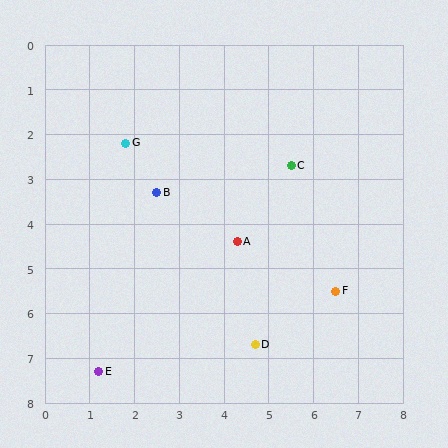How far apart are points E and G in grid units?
Points E and G are about 5.1 grid units apart.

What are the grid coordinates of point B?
Point B is at approximately (2.5, 3.3).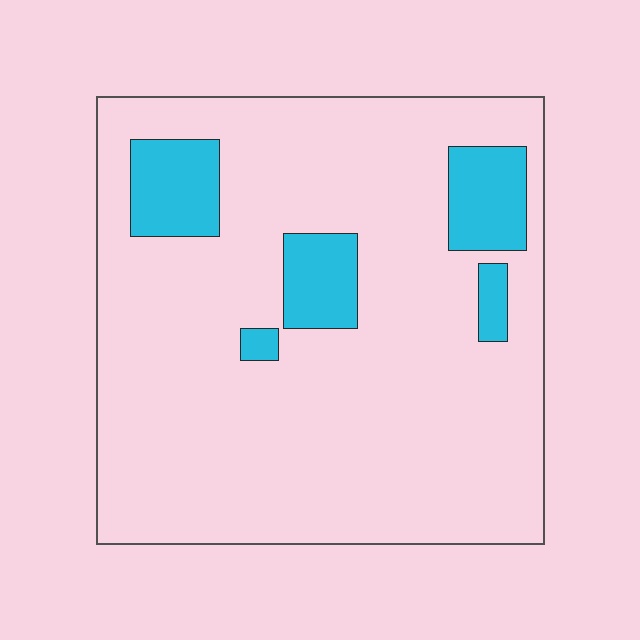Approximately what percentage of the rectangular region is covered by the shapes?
Approximately 15%.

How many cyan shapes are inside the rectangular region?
5.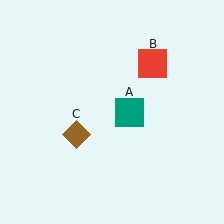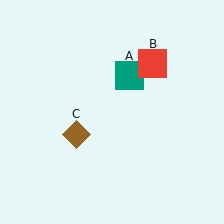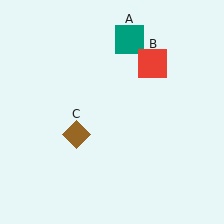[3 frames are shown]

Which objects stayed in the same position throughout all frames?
Red square (object B) and brown diamond (object C) remained stationary.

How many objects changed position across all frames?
1 object changed position: teal square (object A).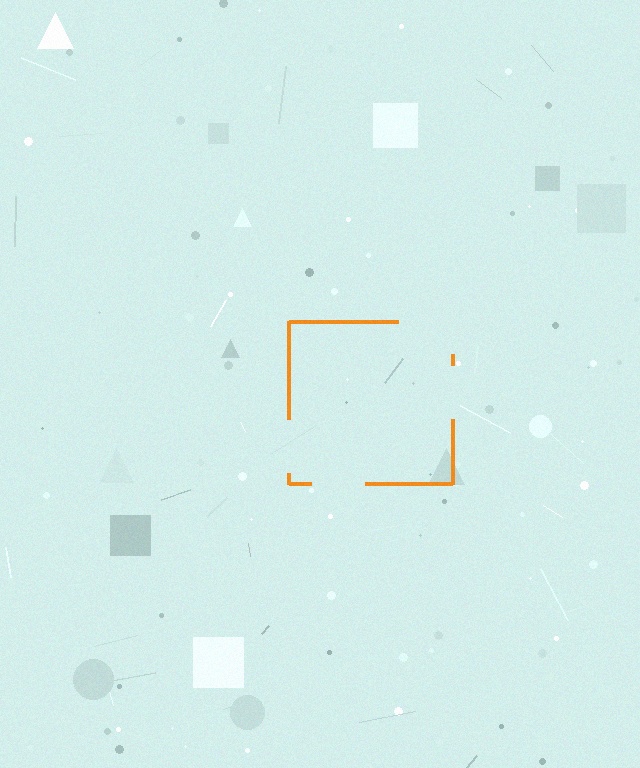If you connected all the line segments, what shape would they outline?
They would outline a square.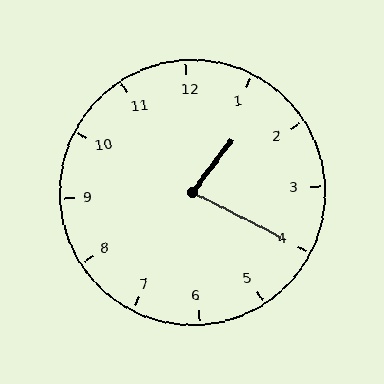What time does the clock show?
1:20.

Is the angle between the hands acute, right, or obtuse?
It is acute.